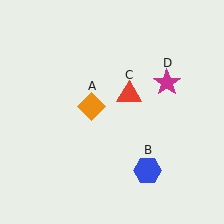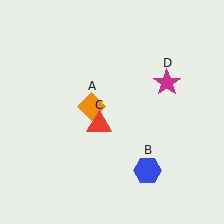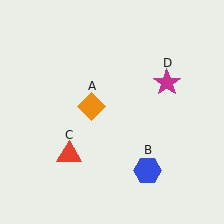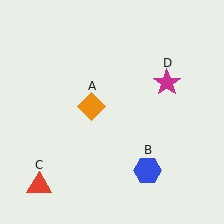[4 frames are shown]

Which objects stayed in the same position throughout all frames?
Orange diamond (object A) and blue hexagon (object B) and magenta star (object D) remained stationary.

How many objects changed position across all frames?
1 object changed position: red triangle (object C).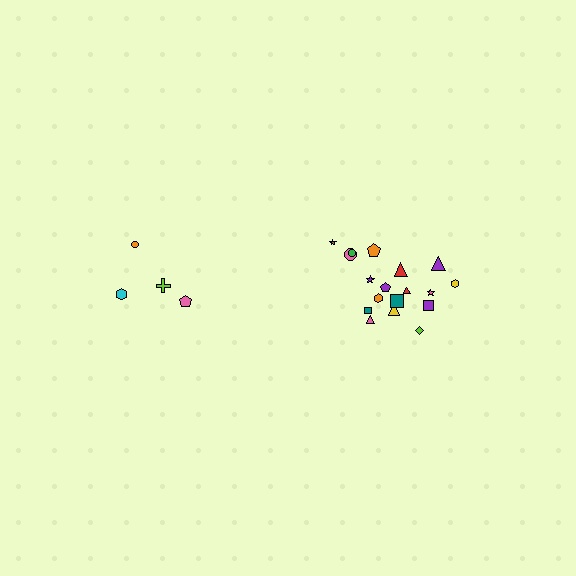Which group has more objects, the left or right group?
The right group.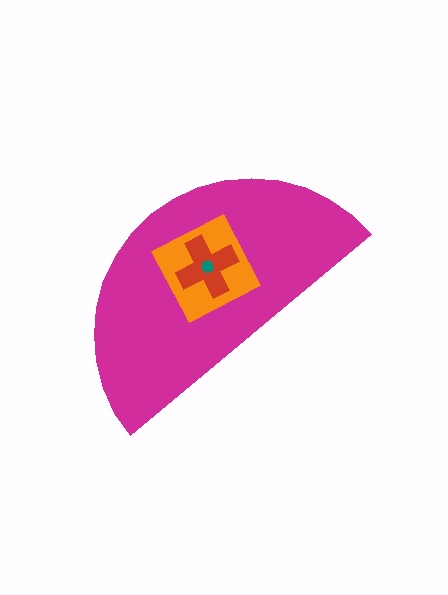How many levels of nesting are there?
4.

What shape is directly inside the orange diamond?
The red cross.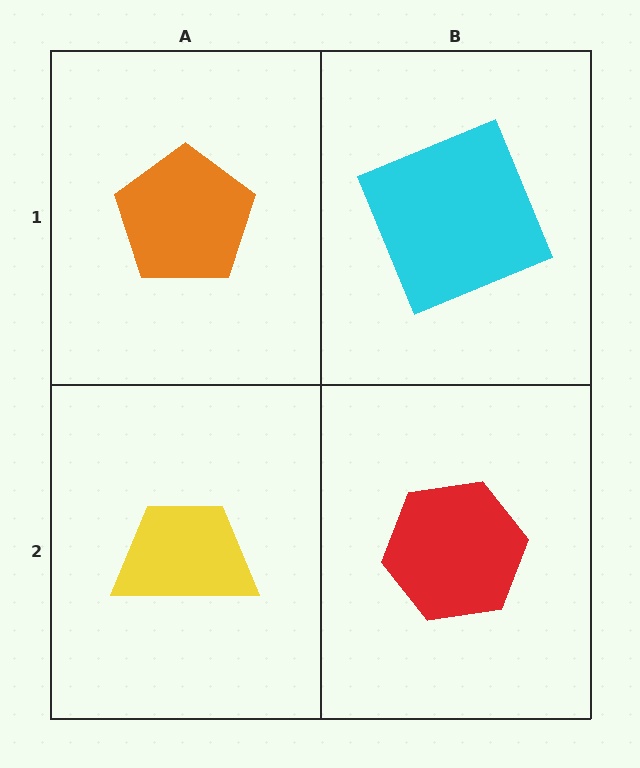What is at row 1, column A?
An orange pentagon.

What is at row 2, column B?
A red hexagon.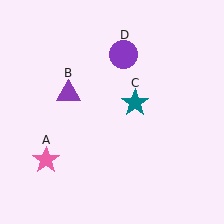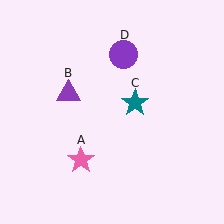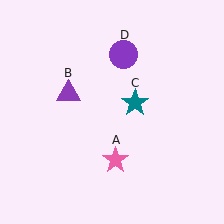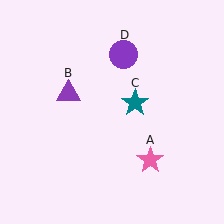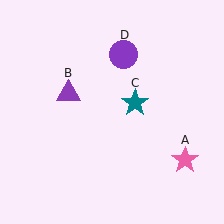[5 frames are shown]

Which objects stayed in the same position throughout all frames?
Purple triangle (object B) and teal star (object C) and purple circle (object D) remained stationary.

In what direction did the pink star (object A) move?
The pink star (object A) moved right.